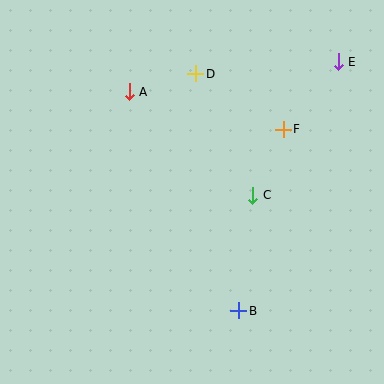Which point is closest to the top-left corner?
Point A is closest to the top-left corner.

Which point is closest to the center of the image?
Point C at (253, 195) is closest to the center.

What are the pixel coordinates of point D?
Point D is at (196, 74).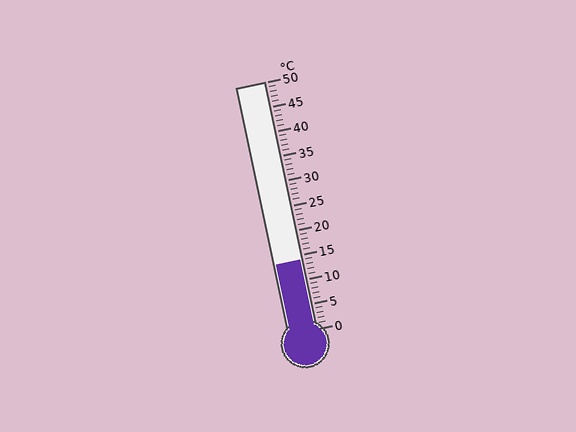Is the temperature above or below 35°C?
The temperature is below 35°C.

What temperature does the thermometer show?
The thermometer shows approximately 14°C.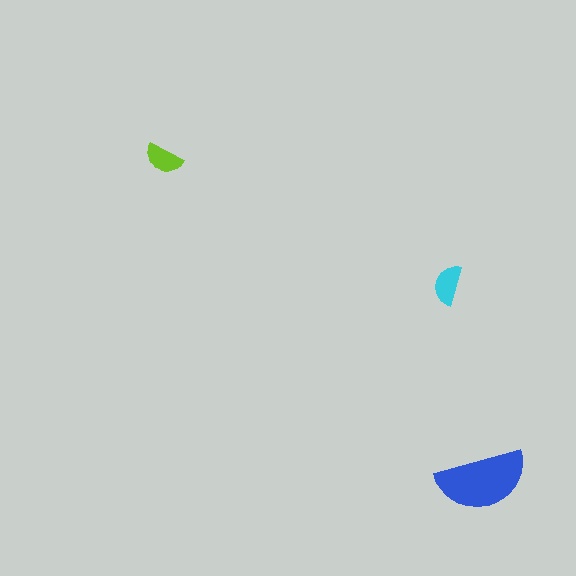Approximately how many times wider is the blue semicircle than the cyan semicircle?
About 2 times wider.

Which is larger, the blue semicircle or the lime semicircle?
The blue one.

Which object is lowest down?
The blue semicircle is bottommost.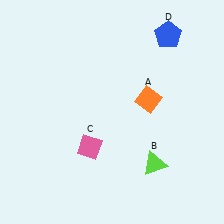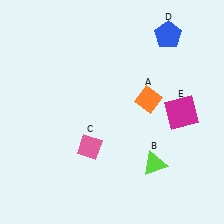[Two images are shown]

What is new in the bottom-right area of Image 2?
A magenta square (E) was added in the bottom-right area of Image 2.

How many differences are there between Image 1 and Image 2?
There is 1 difference between the two images.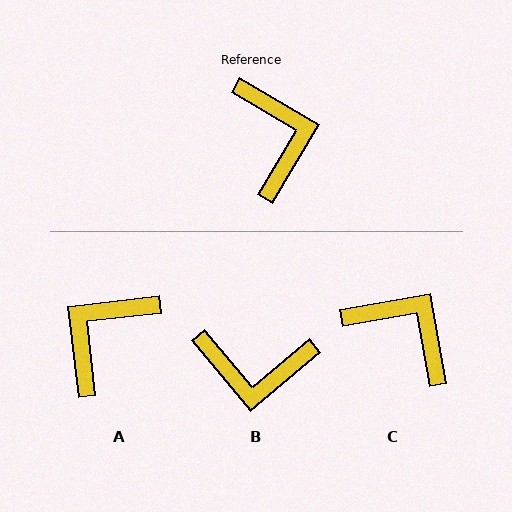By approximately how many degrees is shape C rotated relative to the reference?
Approximately 41 degrees counter-clockwise.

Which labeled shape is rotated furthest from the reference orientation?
A, about 127 degrees away.